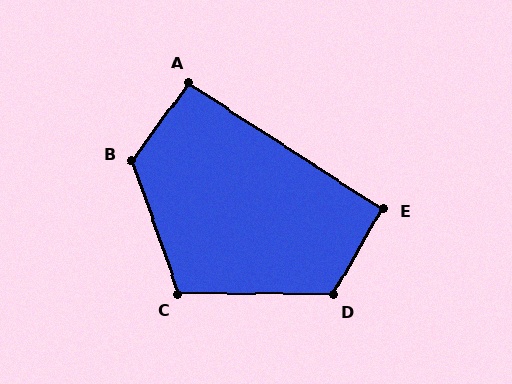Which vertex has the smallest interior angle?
E, at approximately 93 degrees.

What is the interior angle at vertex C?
Approximately 109 degrees (obtuse).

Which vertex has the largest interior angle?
B, at approximately 125 degrees.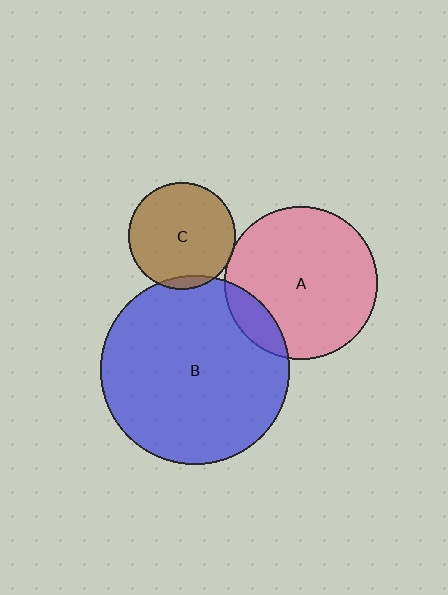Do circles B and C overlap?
Yes.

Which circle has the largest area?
Circle B (blue).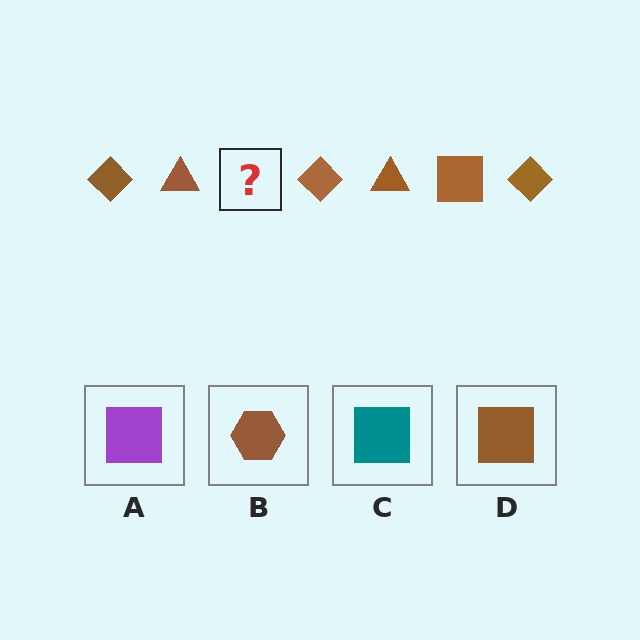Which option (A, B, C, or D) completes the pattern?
D.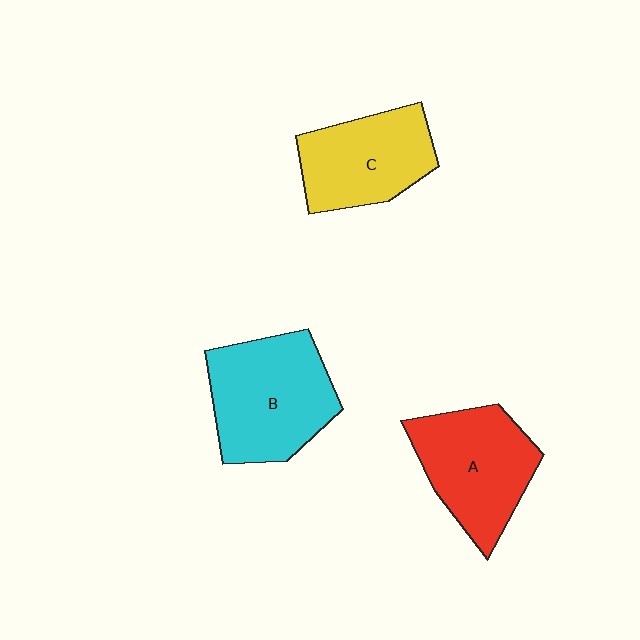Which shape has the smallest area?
Shape C (yellow).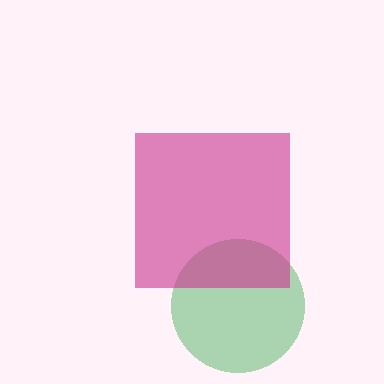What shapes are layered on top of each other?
The layered shapes are: a green circle, a magenta square.